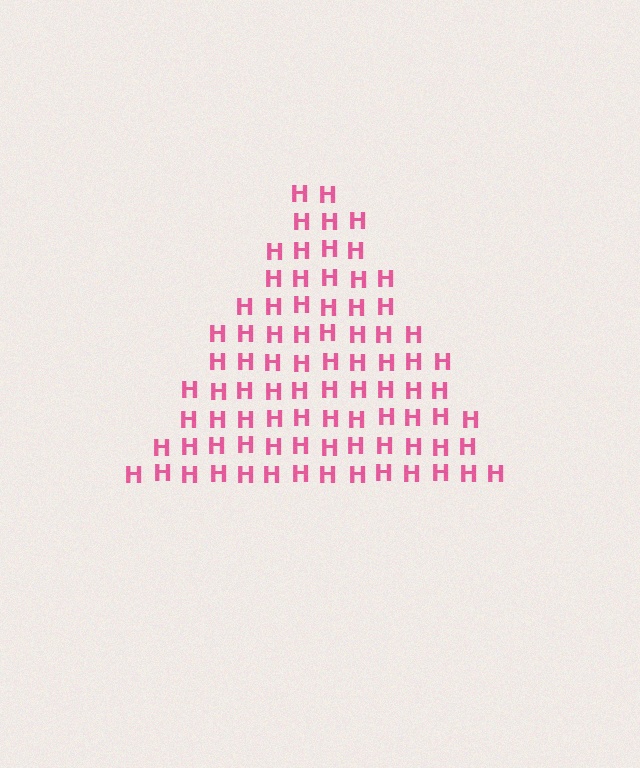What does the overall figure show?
The overall figure shows a triangle.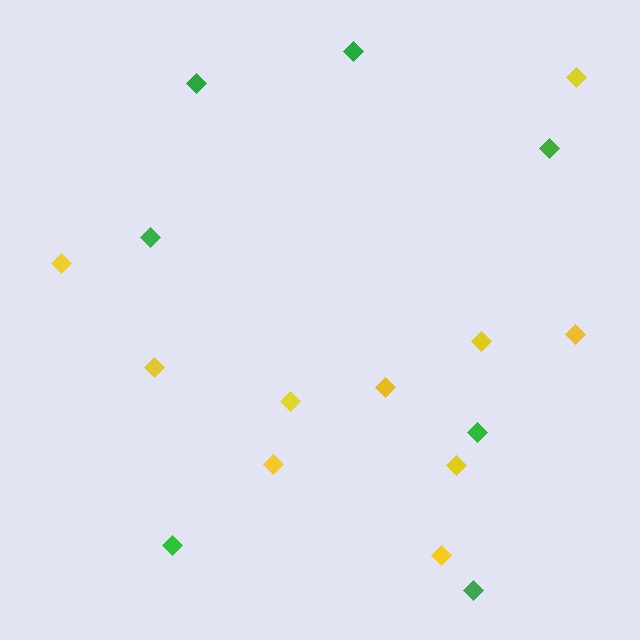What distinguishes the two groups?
There are 2 groups: one group of yellow diamonds (10) and one group of green diamonds (7).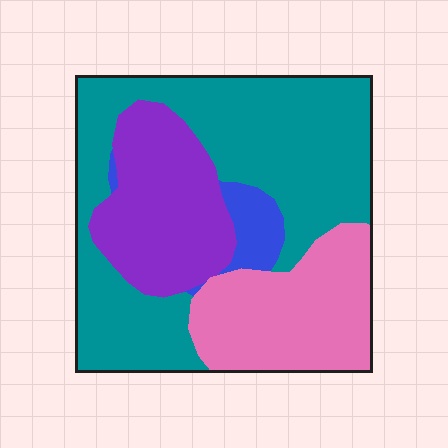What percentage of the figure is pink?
Pink takes up less than a quarter of the figure.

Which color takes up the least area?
Blue, at roughly 5%.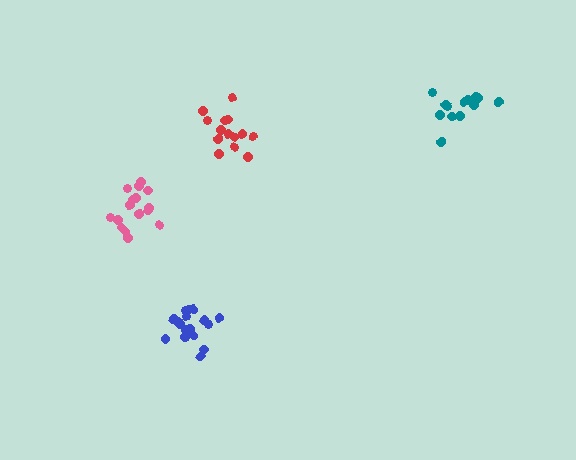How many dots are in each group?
Group 1: 18 dots, Group 2: 13 dots, Group 3: 16 dots, Group 4: 14 dots (61 total).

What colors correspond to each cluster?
The clusters are colored: blue, teal, pink, red.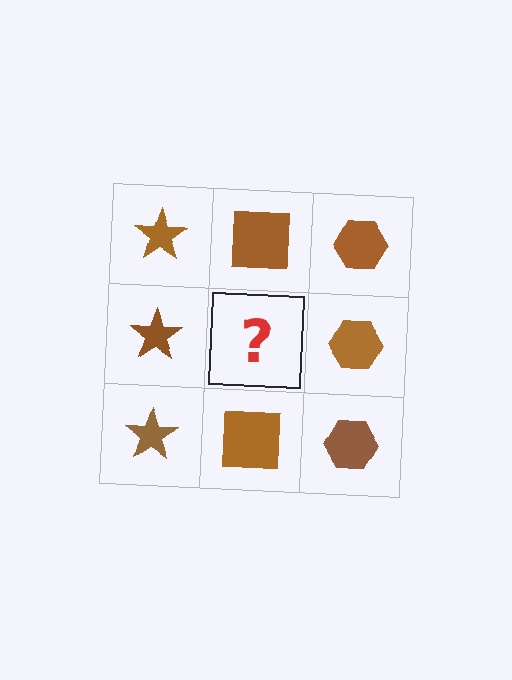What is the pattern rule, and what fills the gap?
The rule is that each column has a consistent shape. The gap should be filled with a brown square.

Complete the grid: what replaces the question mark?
The question mark should be replaced with a brown square.